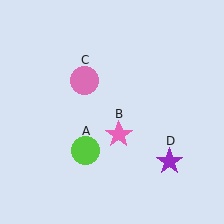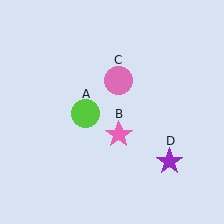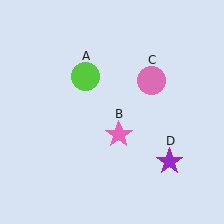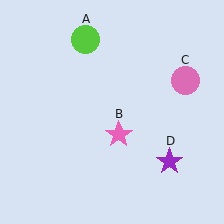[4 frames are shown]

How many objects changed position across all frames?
2 objects changed position: lime circle (object A), pink circle (object C).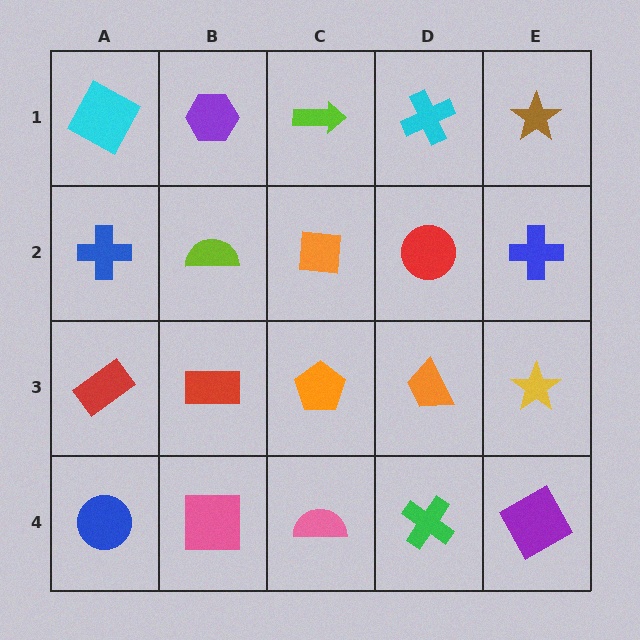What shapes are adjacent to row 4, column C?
An orange pentagon (row 3, column C), a pink square (row 4, column B), a green cross (row 4, column D).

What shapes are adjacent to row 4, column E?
A yellow star (row 3, column E), a green cross (row 4, column D).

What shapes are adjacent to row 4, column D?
An orange trapezoid (row 3, column D), a pink semicircle (row 4, column C), a purple square (row 4, column E).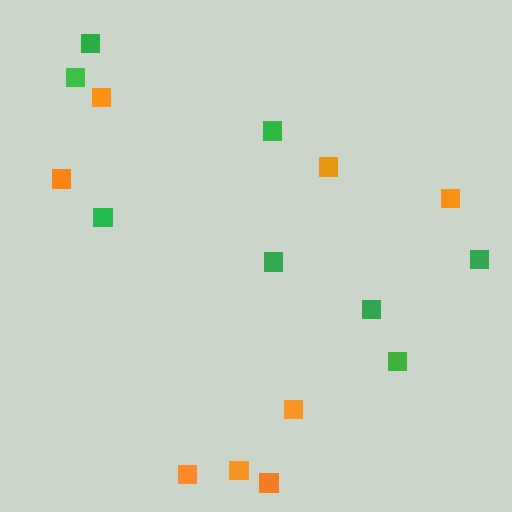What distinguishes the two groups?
There are 2 groups: one group of green squares (8) and one group of orange squares (8).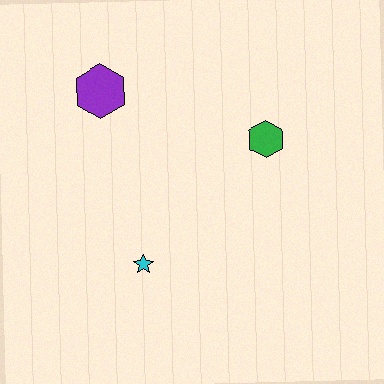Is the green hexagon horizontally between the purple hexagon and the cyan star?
No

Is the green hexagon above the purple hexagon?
No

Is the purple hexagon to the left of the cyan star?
Yes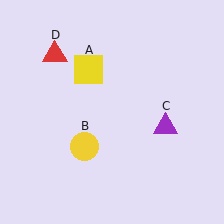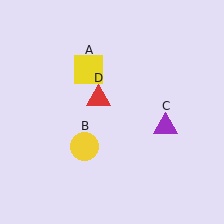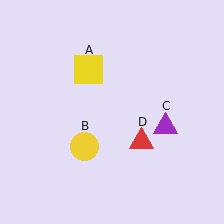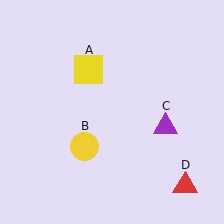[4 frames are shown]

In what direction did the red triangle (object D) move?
The red triangle (object D) moved down and to the right.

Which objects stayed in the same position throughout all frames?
Yellow square (object A) and yellow circle (object B) and purple triangle (object C) remained stationary.